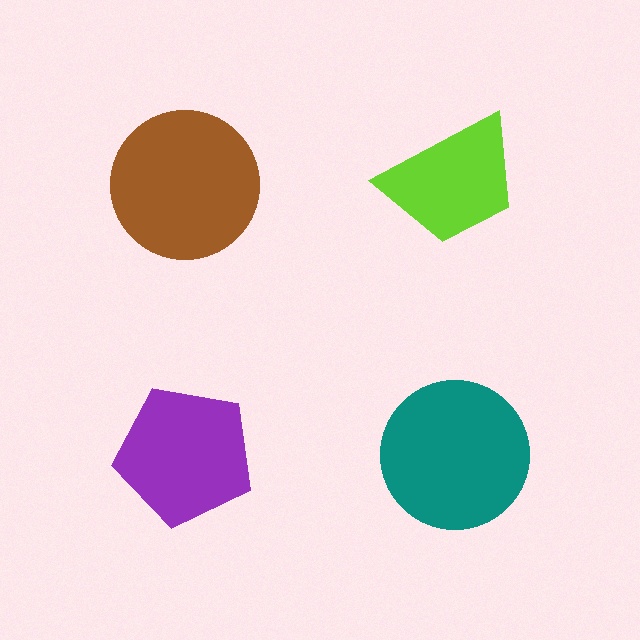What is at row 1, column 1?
A brown circle.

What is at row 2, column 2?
A teal circle.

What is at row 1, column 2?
A lime trapezoid.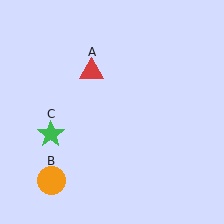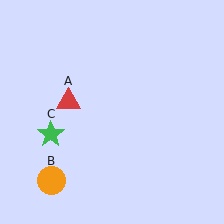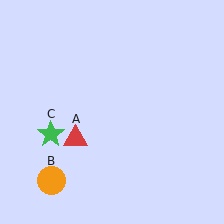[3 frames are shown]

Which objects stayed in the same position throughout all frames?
Orange circle (object B) and green star (object C) remained stationary.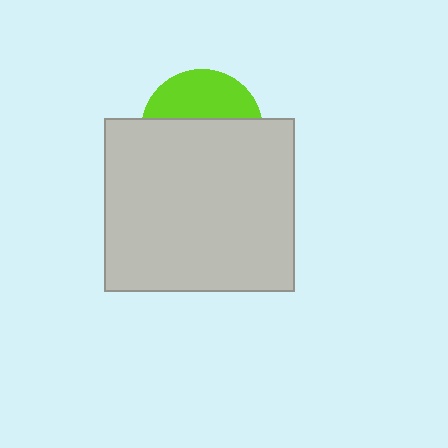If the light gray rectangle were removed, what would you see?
You would see the complete lime circle.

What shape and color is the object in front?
The object in front is a light gray rectangle.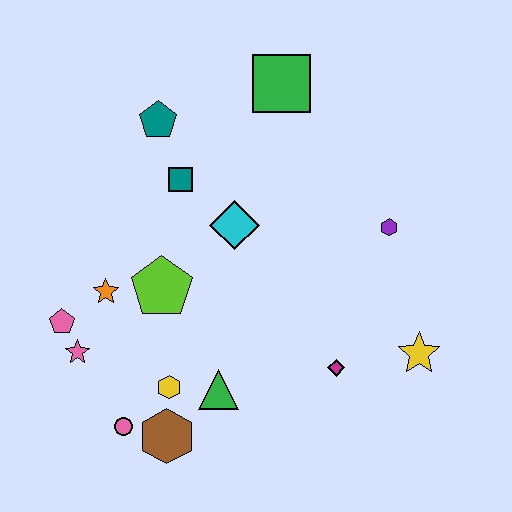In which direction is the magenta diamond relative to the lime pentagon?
The magenta diamond is to the right of the lime pentagon.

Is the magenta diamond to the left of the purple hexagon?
Yes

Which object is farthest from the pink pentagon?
The yellow star is farthest from the pink pentagon.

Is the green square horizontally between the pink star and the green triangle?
No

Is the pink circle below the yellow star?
Yes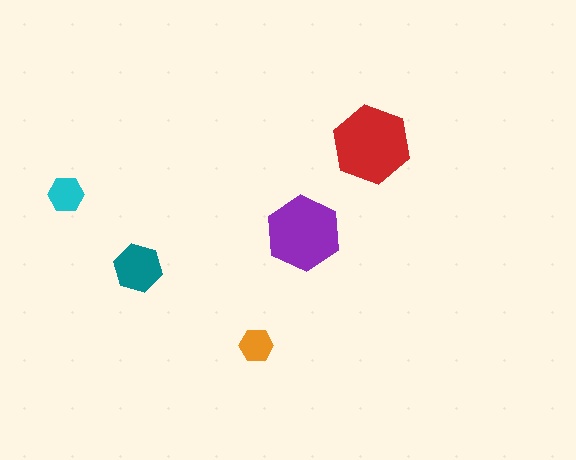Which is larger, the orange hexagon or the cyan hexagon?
The cyan one.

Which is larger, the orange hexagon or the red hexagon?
The red one.